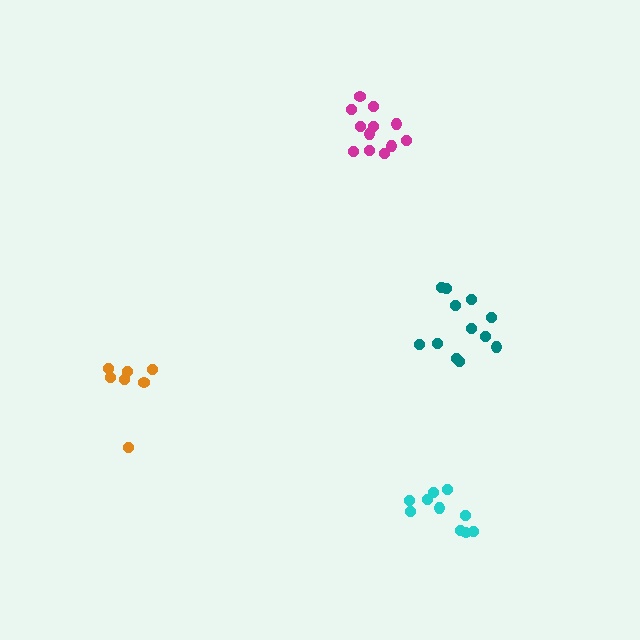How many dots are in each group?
Group 1: 10 dots, Group 2: 12 dots, Group 3: 12 dots, Group 4: 7 dots (41 total).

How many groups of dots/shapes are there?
There are 4 groups.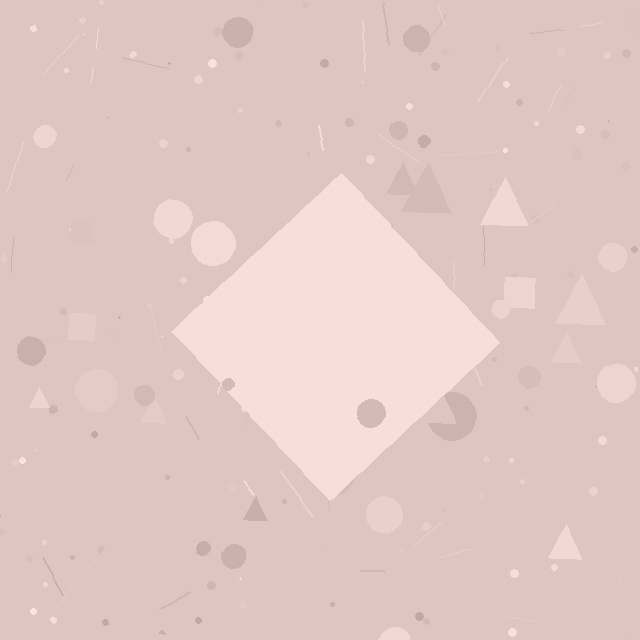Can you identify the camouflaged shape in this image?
The camouflaged shape is a diamond.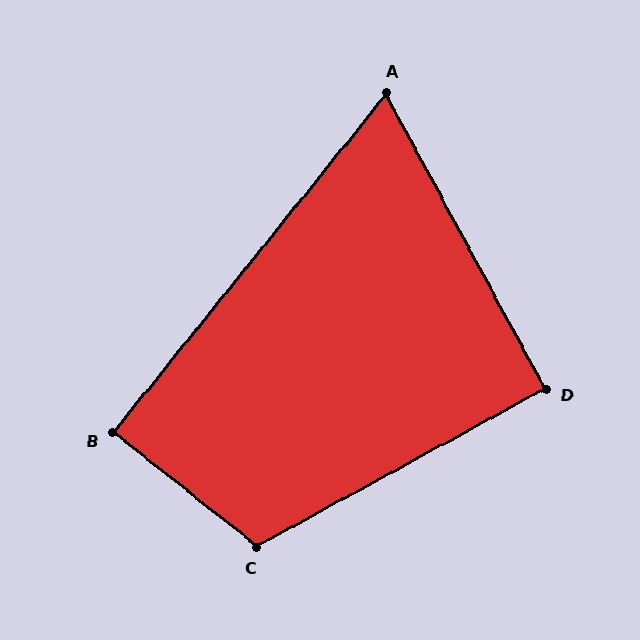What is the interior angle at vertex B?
Approximately 90 degrees (approximately right).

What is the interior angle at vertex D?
Approximately 90 degrees (approximately right).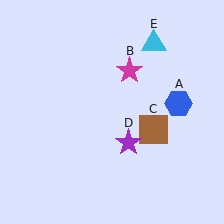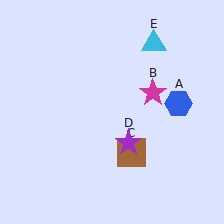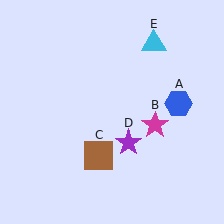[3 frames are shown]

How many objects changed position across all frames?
2 objects changed position: magenta star (object B), brown square (object C).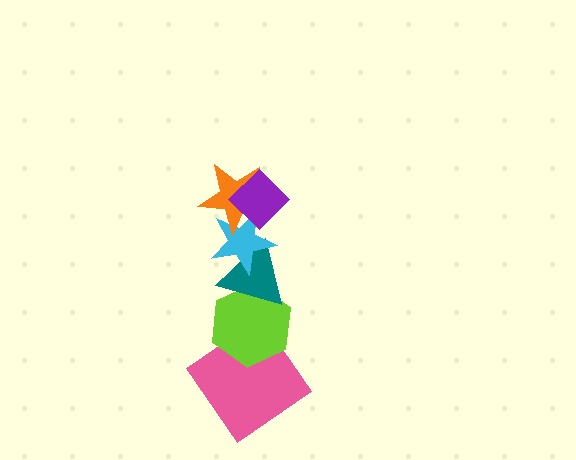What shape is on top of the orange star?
The purple diamond is on top of the orange star.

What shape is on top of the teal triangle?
The cyan star is on top of the teal triangle.